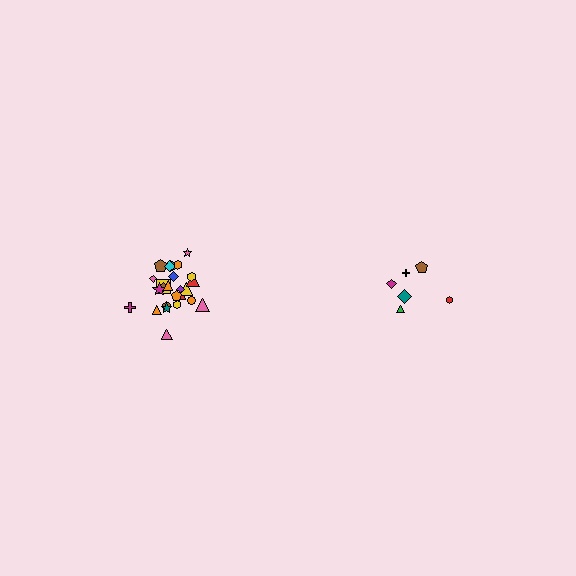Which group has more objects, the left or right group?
The left group.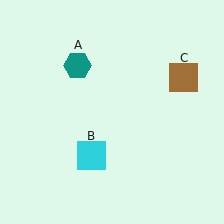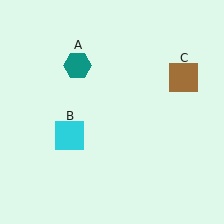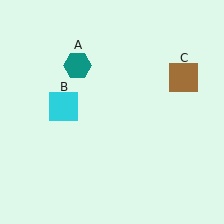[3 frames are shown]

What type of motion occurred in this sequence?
The cyan square (object B) rotated clockwise around the center of the scene.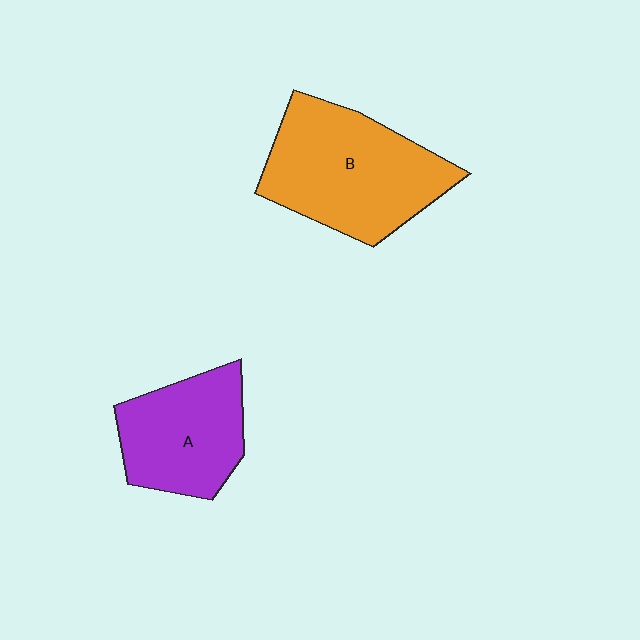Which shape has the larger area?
Shape B (orange).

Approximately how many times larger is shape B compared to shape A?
Approximately 1.4 times.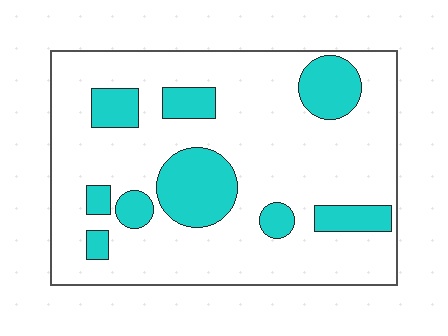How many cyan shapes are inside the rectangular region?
9.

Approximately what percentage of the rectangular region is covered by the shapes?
Approximately 20%.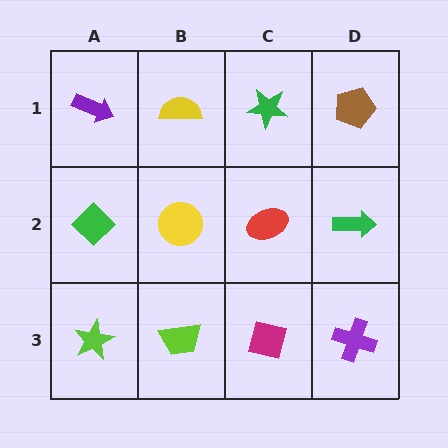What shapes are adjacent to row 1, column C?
A red ellipse (row 2, column C), a yellow semicircle (row 1, column B), a brown pentagon (row 1, column D).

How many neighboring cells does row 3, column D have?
2.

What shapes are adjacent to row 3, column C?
A red ellipse (row 2, column C), a lime trapezoid (row 3, column B), a purple cross (row 3, column D).